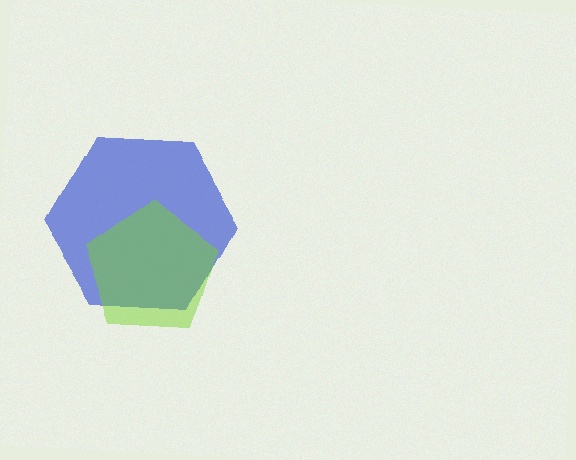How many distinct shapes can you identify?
There are 2 distinct shapes: a blue hexagon, a lime pentagon.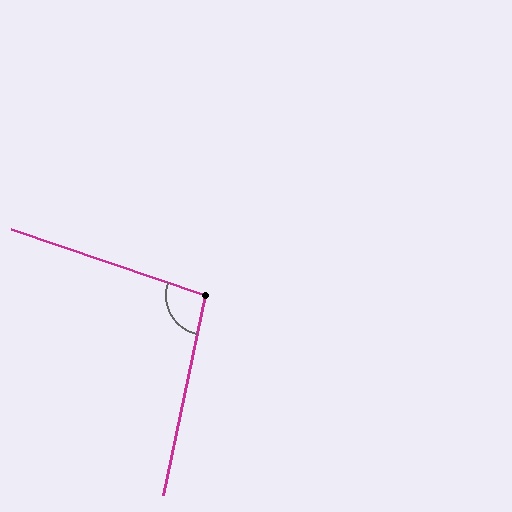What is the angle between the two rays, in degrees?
Approximately 97 degrees.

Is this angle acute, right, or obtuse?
It is obtuse.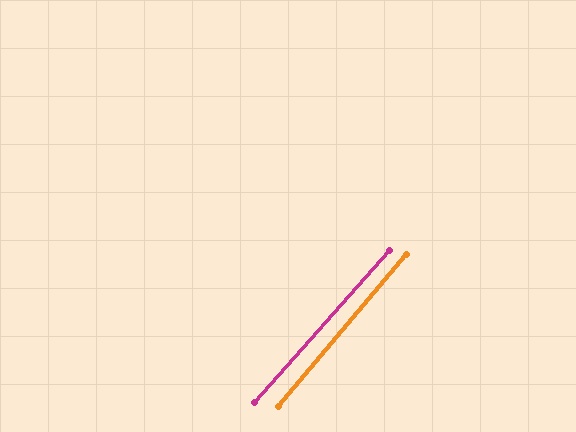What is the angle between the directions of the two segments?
Approximately 1 degree.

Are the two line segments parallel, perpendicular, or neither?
Parallel — their directions differ by only 1.5°.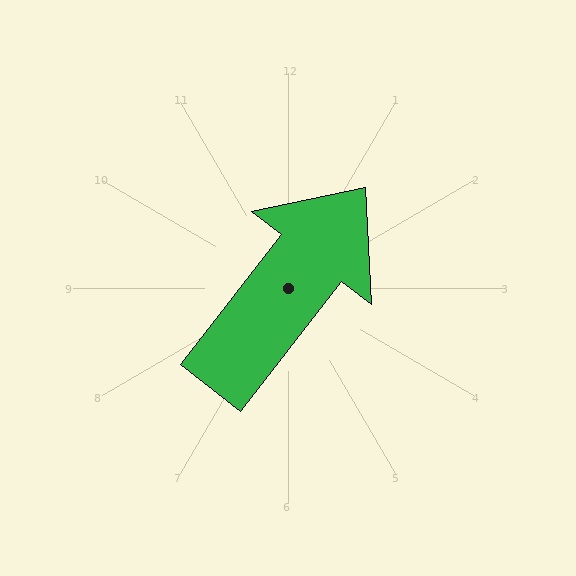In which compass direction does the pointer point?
Northeast.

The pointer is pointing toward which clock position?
Roughly 1 o'clock.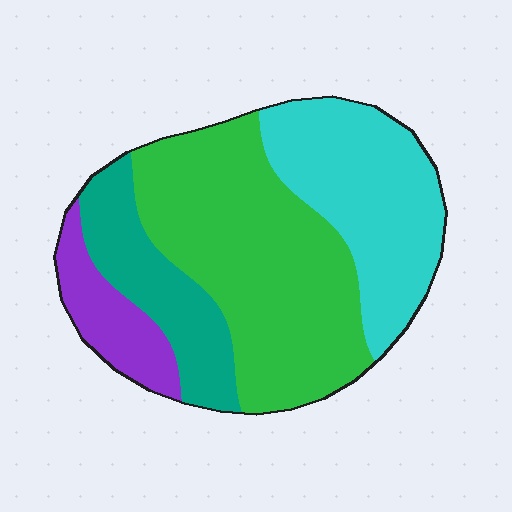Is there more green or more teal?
Green.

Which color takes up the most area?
Green, at roughly 45%.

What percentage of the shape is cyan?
Cyan covers 28% of the shape.